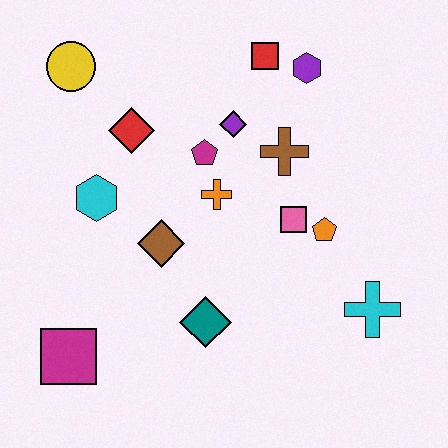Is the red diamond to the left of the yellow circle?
No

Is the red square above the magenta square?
Yes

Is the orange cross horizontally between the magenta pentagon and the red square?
Yes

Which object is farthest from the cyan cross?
The yellow circle is farthest from the cyan cross.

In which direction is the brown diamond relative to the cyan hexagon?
The brown diamond is to the right of the cyan hexagon.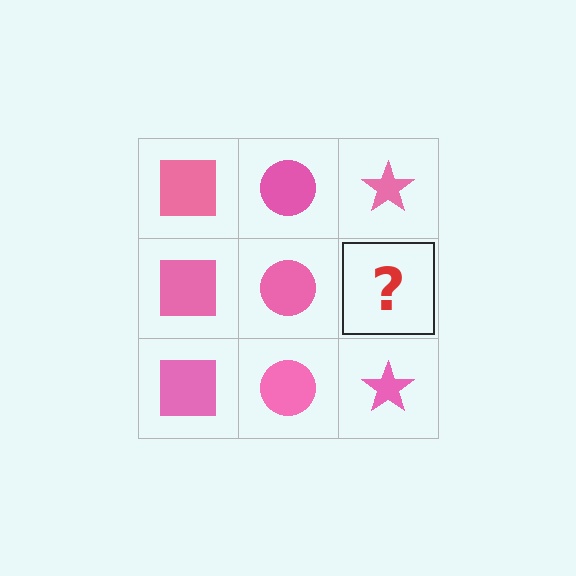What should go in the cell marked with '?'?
The missing cell should contain a pink star.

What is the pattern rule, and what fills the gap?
The rule is that each column has a consistent shape. The gap should be filled with a pink star.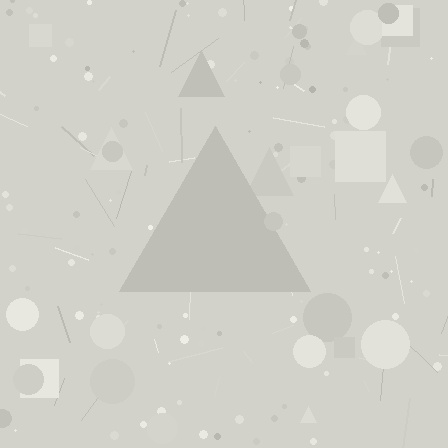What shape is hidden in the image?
A triangle is hidden in the image.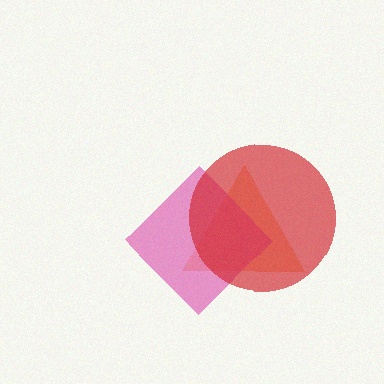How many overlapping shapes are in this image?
There are 3 overlapping shapes in the image.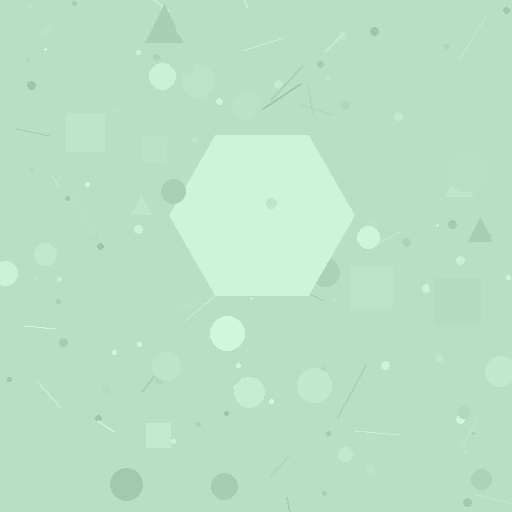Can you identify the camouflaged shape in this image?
The camouflaged shape is a hexagon.